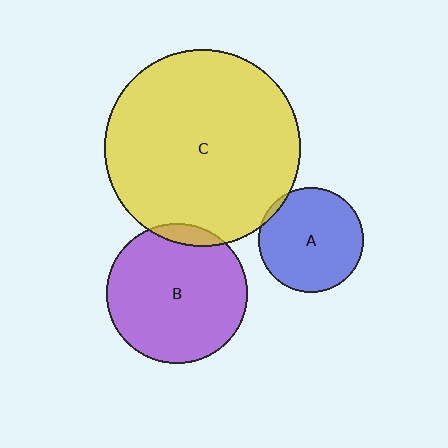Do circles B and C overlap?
Yes.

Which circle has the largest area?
Circle C (yellow).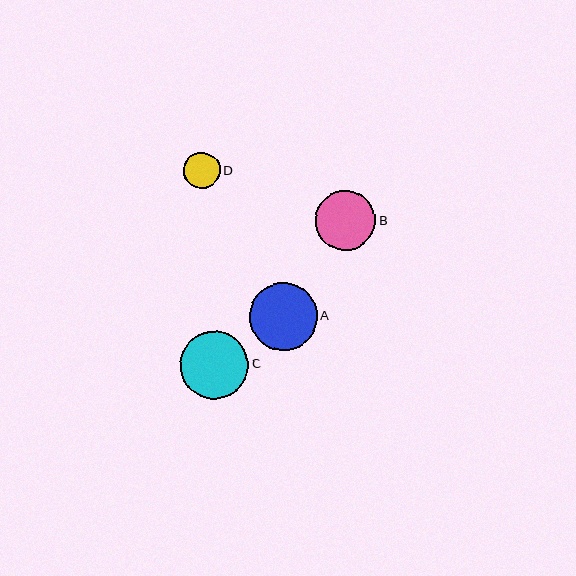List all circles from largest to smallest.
From largest to smallest: C, A, B, D.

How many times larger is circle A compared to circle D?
Circle A is approximately 1.9 times the size of circle D.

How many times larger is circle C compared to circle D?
Circle C is approximately 1.9 times the size of circle D.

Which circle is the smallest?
Circle D is the smallest with a size of approximately 36 pixels.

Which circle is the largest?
Circle C is the largest with a size of approximately 68 pixels.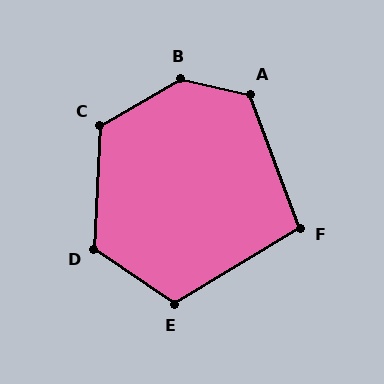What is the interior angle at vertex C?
Approximately 123 degrees (obtuse).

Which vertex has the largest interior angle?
B, at approximately 137 degrees.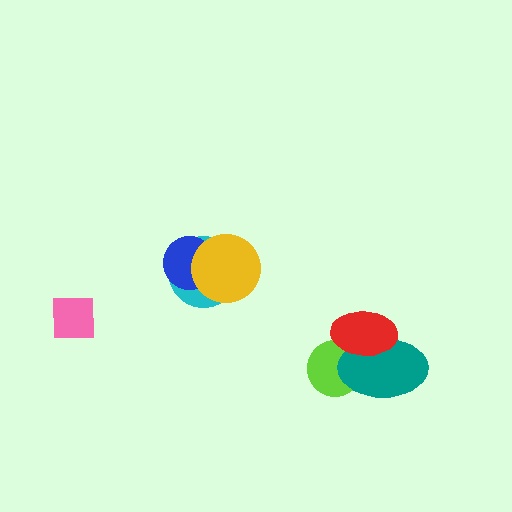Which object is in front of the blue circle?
The yellow circle is in front of the blue circle.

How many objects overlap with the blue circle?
2 objects overlap with the blue circle.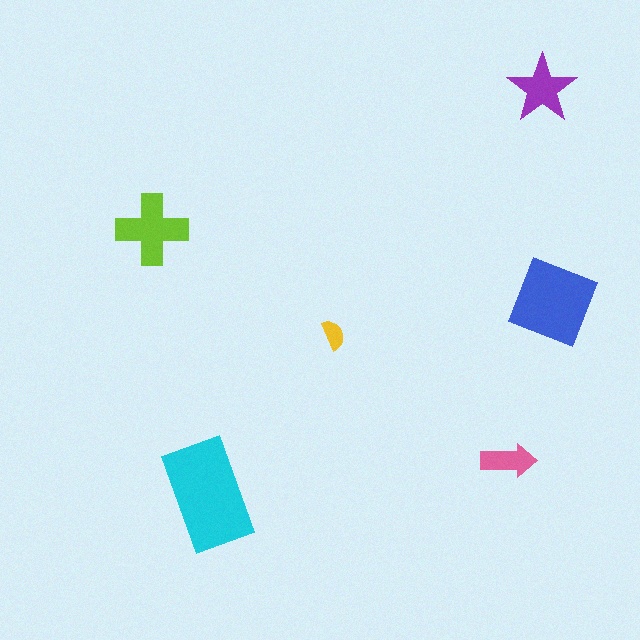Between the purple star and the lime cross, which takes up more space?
The lime cross.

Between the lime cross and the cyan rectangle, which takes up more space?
The cyan rectangle.